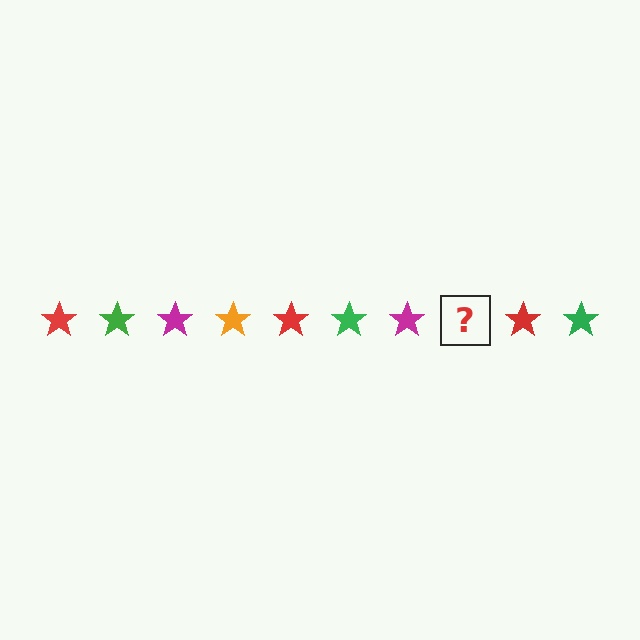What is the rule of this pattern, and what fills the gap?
The rule is that the pattern cycles through red, green, magenta, orange stars. The gap should be filled with an orange star.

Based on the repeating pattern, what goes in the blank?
The blank should be an orange star.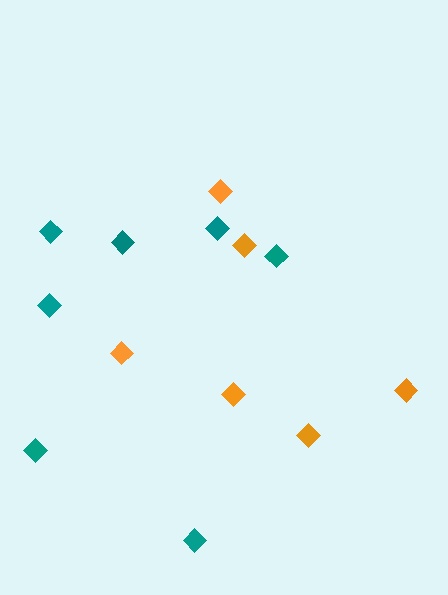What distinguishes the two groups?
There are 2 groups: one group of orange diamonds (6) and one group of teal diamonds (7).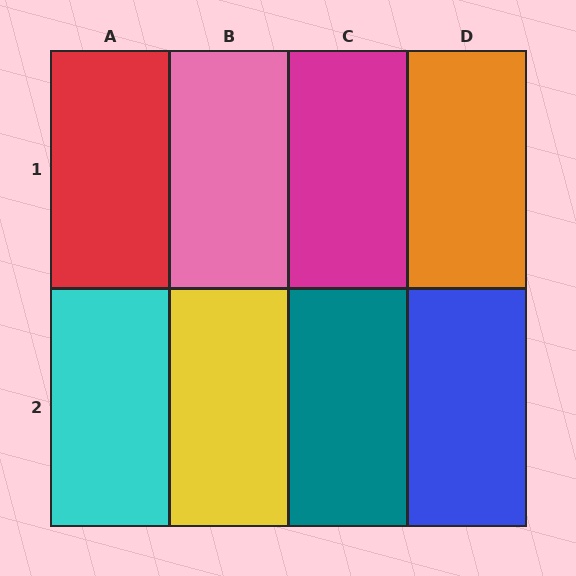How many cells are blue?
1 cell is blue.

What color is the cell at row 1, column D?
Orange.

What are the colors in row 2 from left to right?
Cyan, yellow, teal, blue.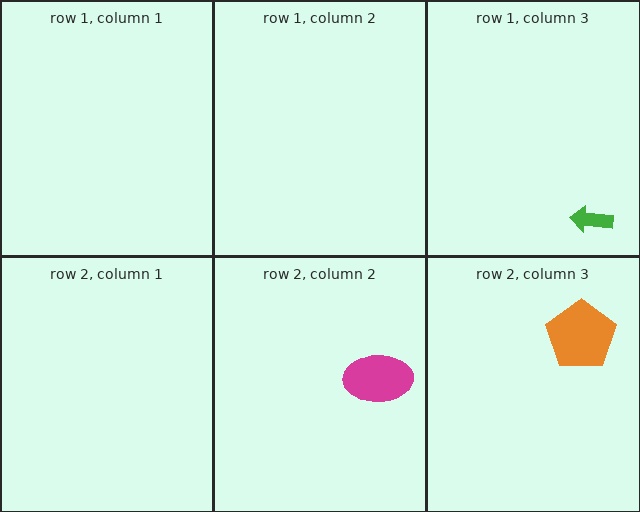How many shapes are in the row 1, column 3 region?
1.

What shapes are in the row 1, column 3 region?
The green arrow.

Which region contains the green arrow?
The row 1, column 3 region.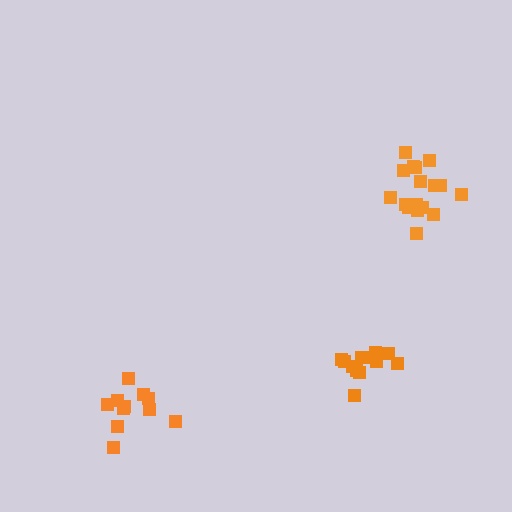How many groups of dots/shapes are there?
There are 3 groups.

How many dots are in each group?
Group 1: 17 dots, Group 2: 12 dots, Group 3: 12 dots (41 total).